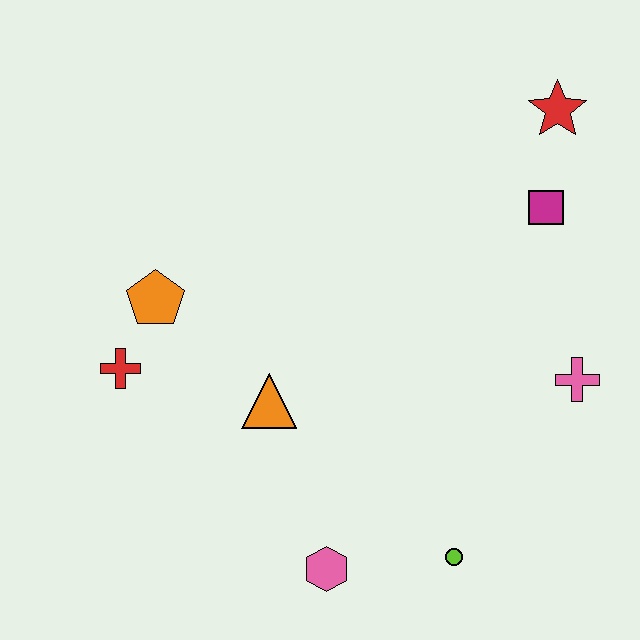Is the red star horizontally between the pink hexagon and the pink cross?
Yes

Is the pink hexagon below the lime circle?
Yes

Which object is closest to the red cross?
The orange pentagon is closest to the red cross.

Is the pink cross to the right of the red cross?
Yes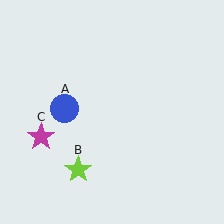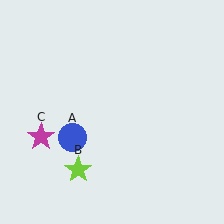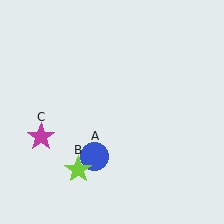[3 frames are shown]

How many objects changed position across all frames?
1 object changed position: blue circle (object A).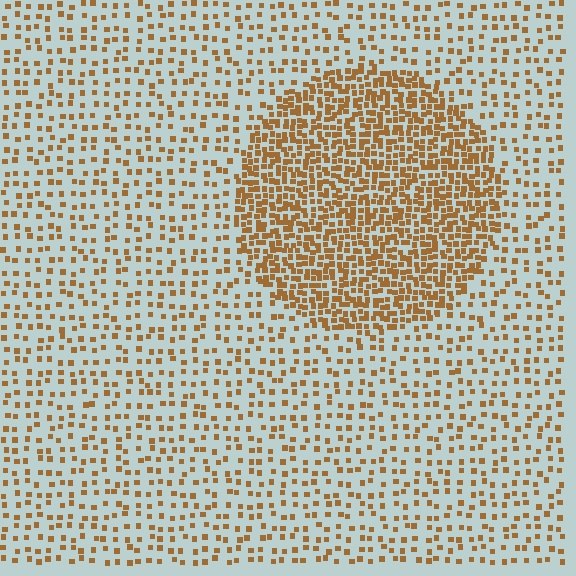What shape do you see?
I see a circle.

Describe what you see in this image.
The image contains small brown elements arranged at two different densities. A circle-shaped region is visible where the elements are more densely packed than the surrounding area.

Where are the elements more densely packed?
The elements are more densely packed inside the circle boundary.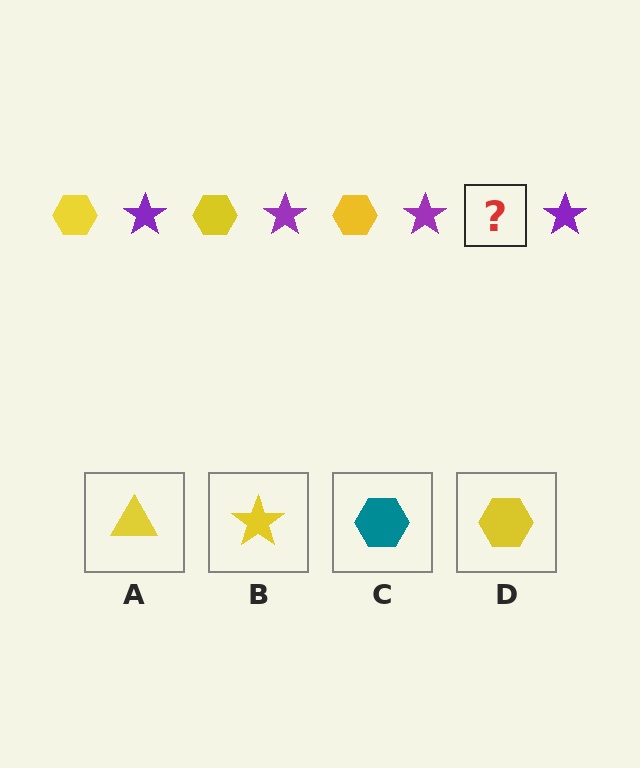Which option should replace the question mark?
Option D.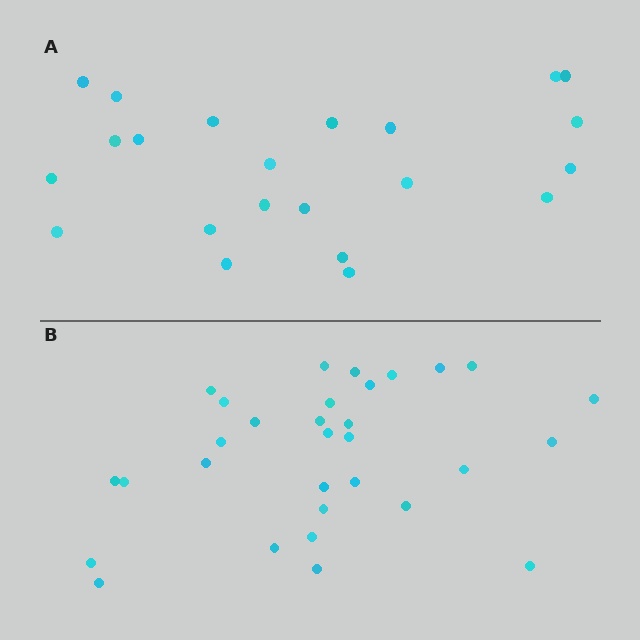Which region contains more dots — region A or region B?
Region B (the bottom region) has more dots.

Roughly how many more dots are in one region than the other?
Region B has roughly 8 or so more dots than region A.